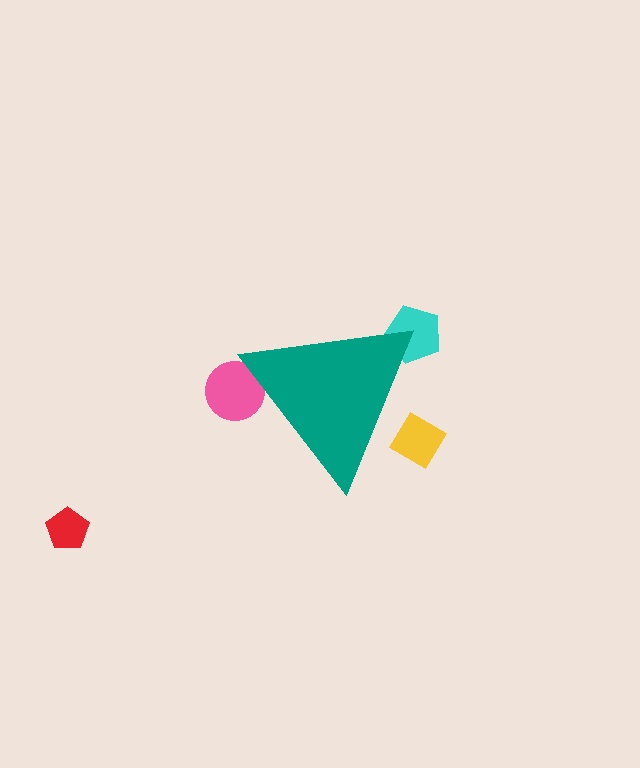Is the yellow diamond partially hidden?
Yes, the yellow diamond is partially hidden behind the teal triangle.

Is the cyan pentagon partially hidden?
Yes, the cyan pentagon is partially hidden behind the teal triangle.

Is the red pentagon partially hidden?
No, the red pentagon is fully visible.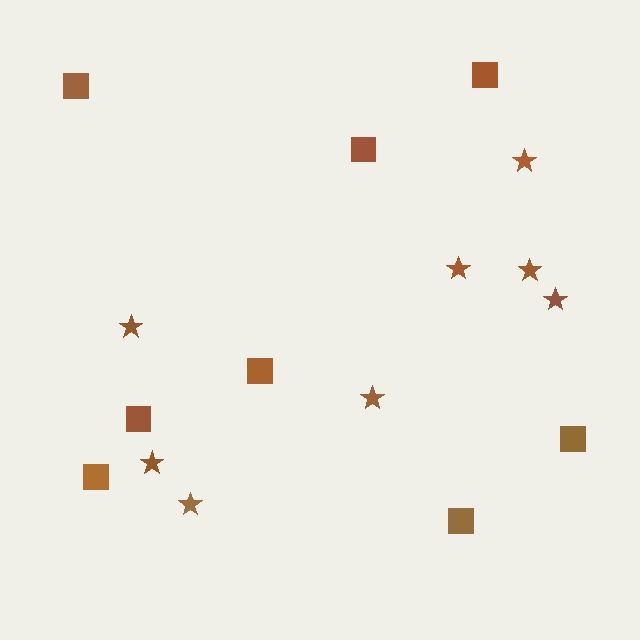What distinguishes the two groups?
There are 2 groups: one group of stars (8) and one group of squares (8).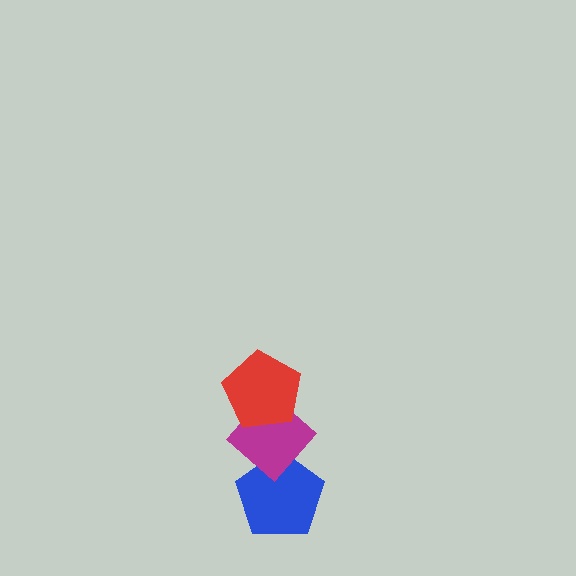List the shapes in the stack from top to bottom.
From top to bottom: the red pentagon, the magenta diamond, the blue pentagon.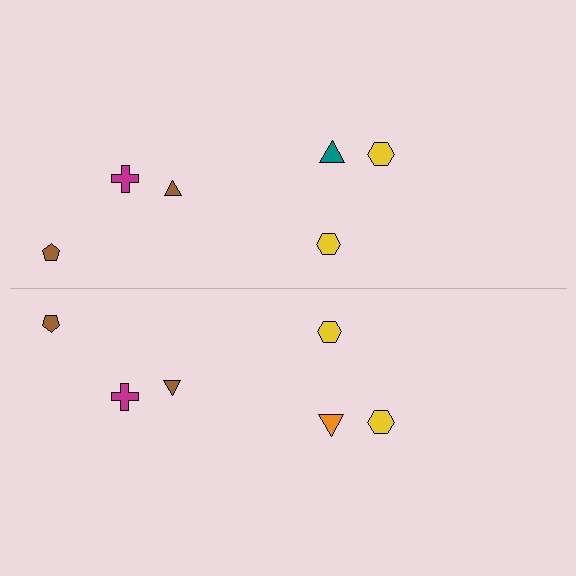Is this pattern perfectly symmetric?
No, the pattern is not perfectly symmetric. The orange triangle on the bottom side breaks the symmetry — its mirror counterpart is teal.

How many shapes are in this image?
There are 12 shapes in this image.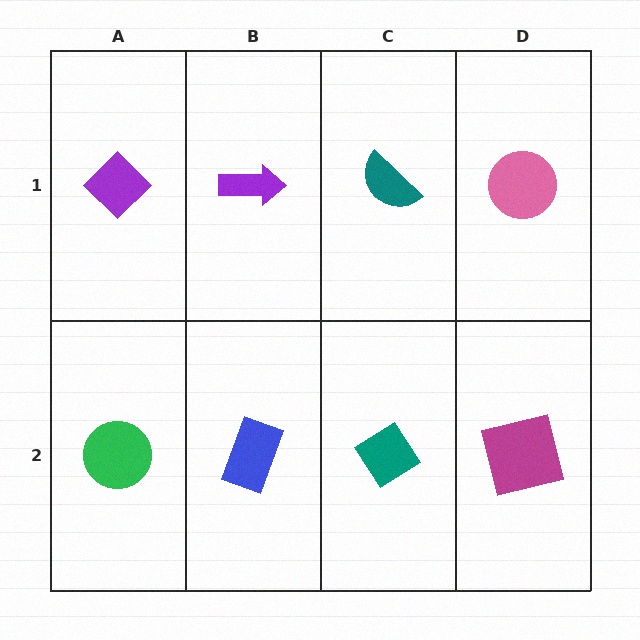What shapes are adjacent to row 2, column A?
A purple diamond (row 1, column A), a blue rectangle (row 2, column B).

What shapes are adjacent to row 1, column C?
A teal diamond (row 2, column C), a purple arrow (row 1, column B), a pink circle (row 1, column D).